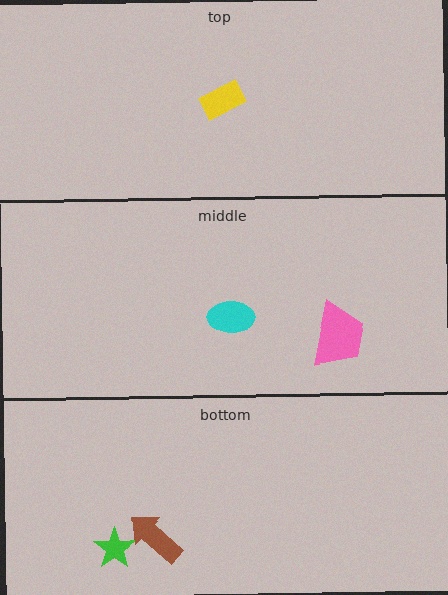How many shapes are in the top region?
1.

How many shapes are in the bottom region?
2.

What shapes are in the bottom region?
The green star, the brown arrow.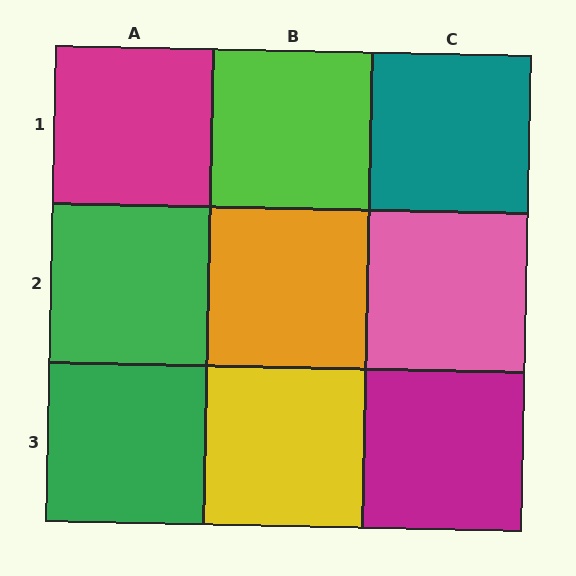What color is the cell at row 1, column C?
Teal.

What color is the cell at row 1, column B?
Lime.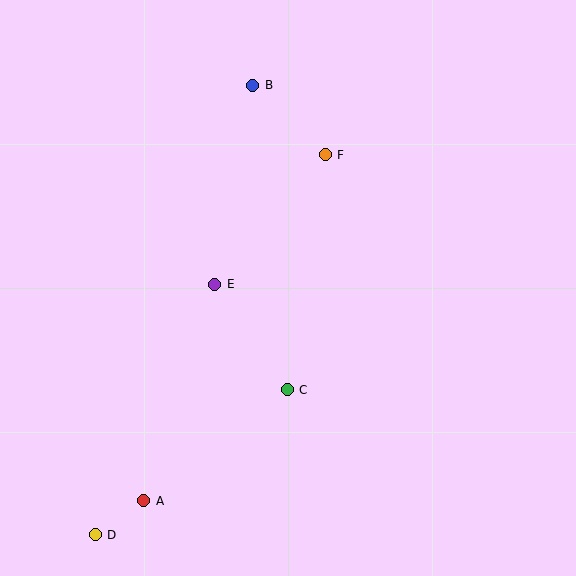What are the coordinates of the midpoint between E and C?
The midpoint between E and C is at (251, 337).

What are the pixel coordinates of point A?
Point A is at (144, 501).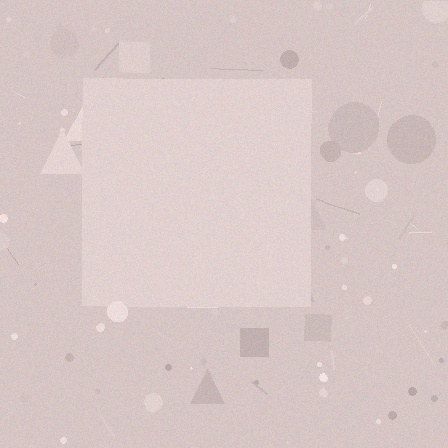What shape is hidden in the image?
A square is hidden in the image.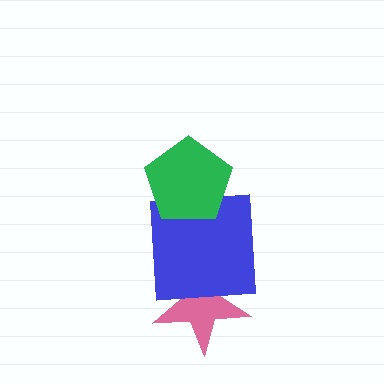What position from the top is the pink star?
The pink star is 3rd from the top.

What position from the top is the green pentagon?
The green pentagon is 1st from the top.